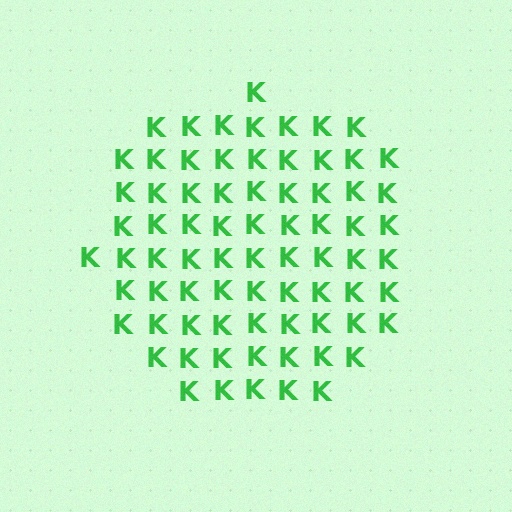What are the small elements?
The small elements are letter K's.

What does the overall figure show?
The overall figure shows a circle.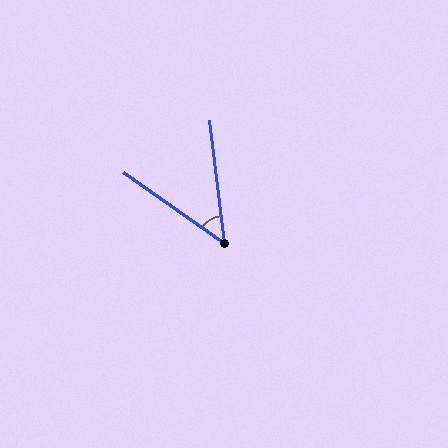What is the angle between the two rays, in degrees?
Approximately 48 degrees.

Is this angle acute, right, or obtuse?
It is acute.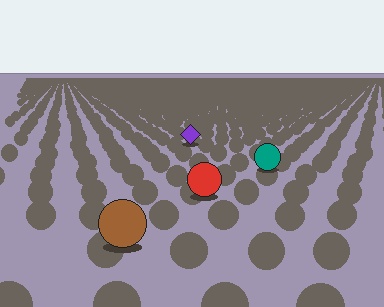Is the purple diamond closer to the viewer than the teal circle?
No. The teal circle is closer — you can tell from the texture gradient: the ground texture is coarser near it.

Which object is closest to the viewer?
The brown circle is closest. The texture marks near it are larger and more spread out.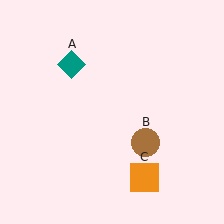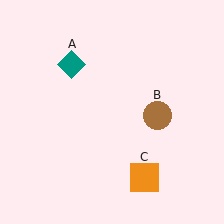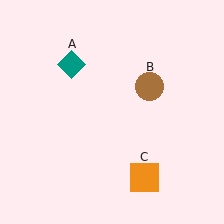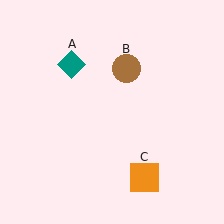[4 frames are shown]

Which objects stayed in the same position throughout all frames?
Teal diamond (object A) and orange square (object C) remained stationary.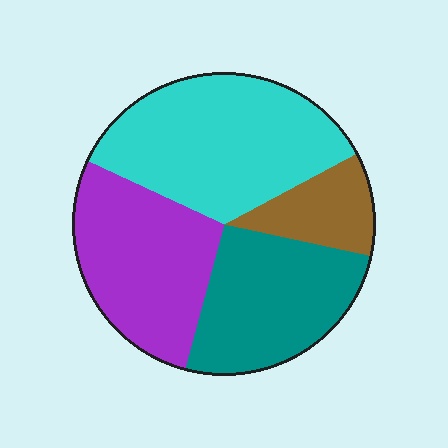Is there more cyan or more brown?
Cyan.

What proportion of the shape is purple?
Purple takes up about one quarter (1/4) of the shape.